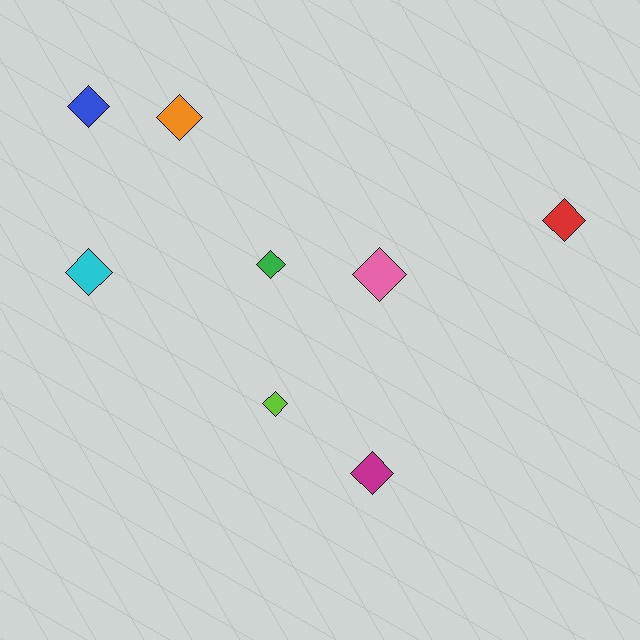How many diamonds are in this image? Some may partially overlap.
There are 8 diamonds.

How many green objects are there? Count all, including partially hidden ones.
There is 1 green object.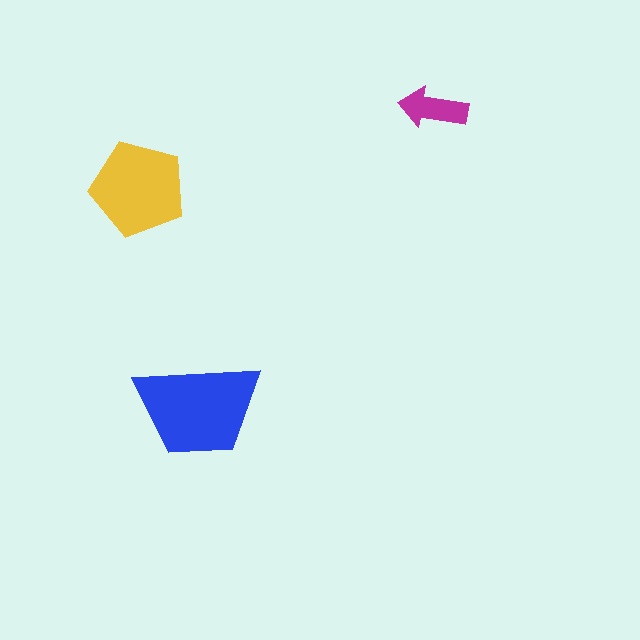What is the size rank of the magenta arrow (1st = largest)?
3rd.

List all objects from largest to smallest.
The blue trapezoid, the yellow pentagon, the magenta arrow.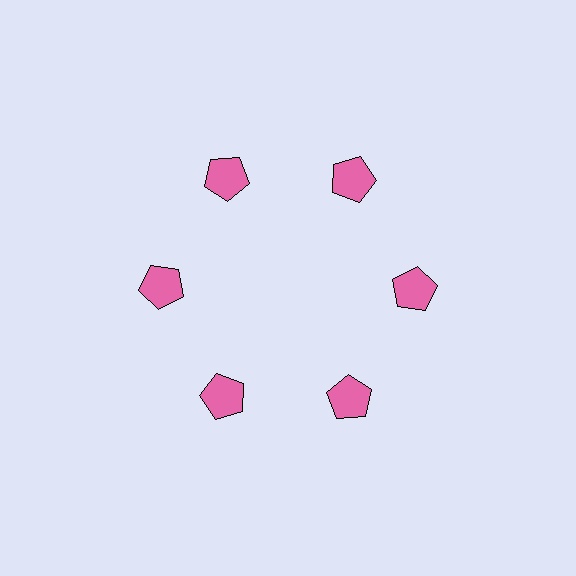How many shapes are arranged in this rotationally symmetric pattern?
There are 6 shapes, arranged in 6 groups of 1.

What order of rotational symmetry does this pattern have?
This pattern has 6-fold rotational symmetry.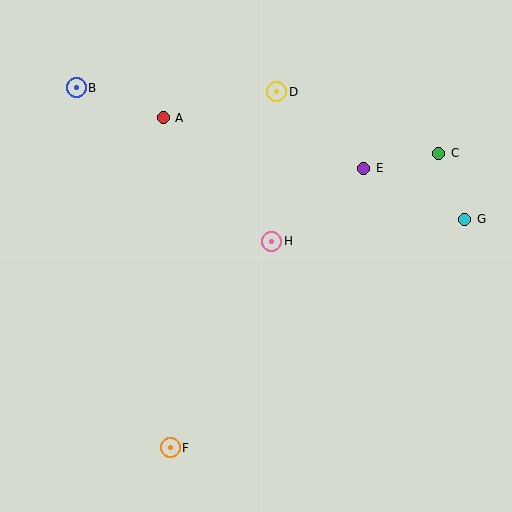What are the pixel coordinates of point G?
Point G is at (465, 219).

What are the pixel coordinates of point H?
Point H is at (272, 241).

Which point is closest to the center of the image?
Point H at (272, 241) is closest to the center.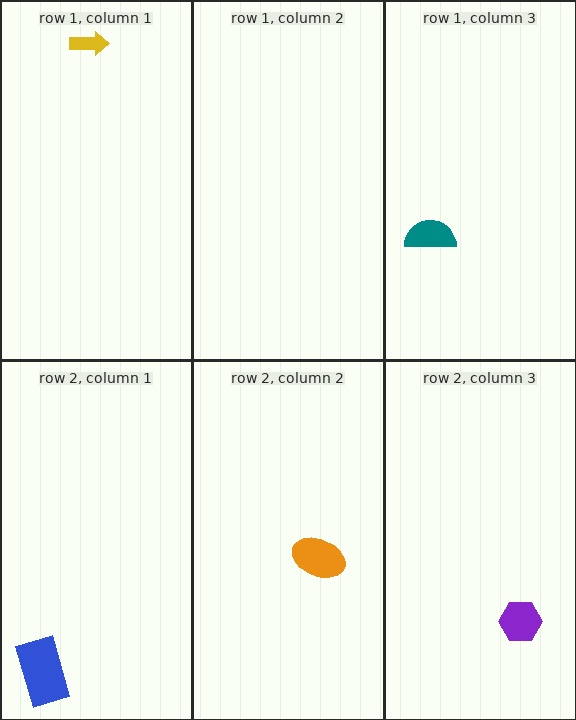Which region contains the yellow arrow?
The row 1, column 1 region.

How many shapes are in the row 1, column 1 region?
1.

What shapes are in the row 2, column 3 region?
The purple hexagon.